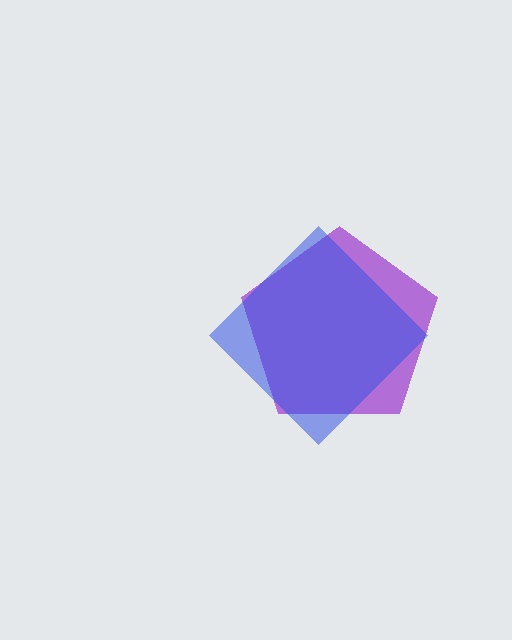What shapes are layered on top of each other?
The layered shapes are: a purple pentagon, a blue diamond.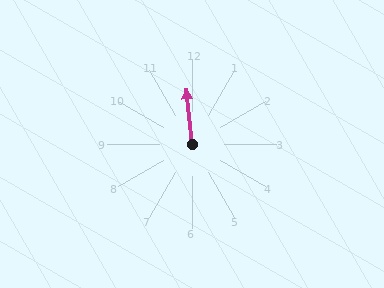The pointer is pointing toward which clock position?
Roughly 12 o'clock.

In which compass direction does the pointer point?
North.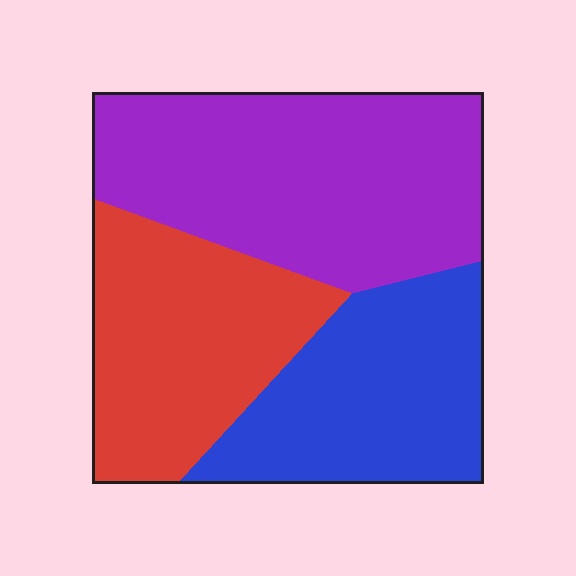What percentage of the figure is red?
Red takes up between a sixth and a third of the figure.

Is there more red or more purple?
Purple.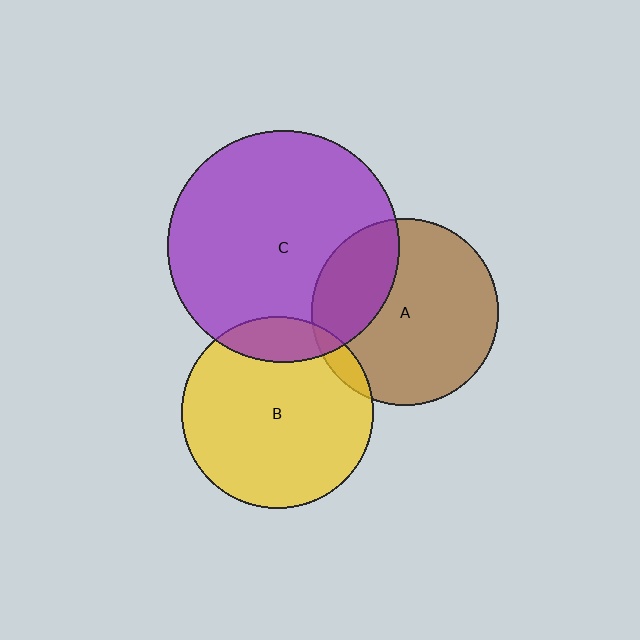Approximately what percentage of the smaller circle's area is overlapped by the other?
Approximately 30%.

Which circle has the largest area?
Circle C (purple).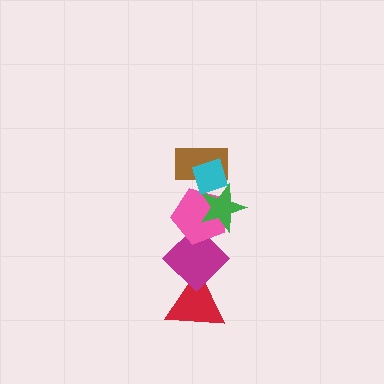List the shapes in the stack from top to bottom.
From top to bottom: the cyan diamond, the brown rectangle, the green star, the pink pentagon, the magenta diamond, the red triangle.